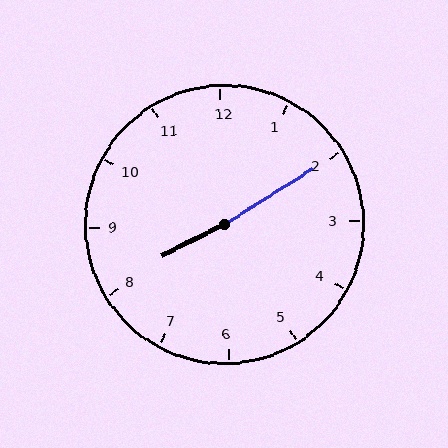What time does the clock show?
8:10.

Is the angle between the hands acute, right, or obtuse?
It is obtuse.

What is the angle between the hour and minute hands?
Approximately 175 degrees.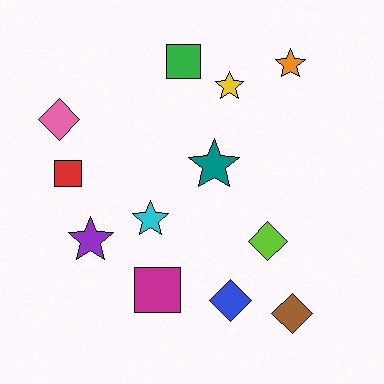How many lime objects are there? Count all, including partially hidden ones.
There is 1 lime object.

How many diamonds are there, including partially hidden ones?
There are 4 diamonds.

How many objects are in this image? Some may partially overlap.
There are 12 objects.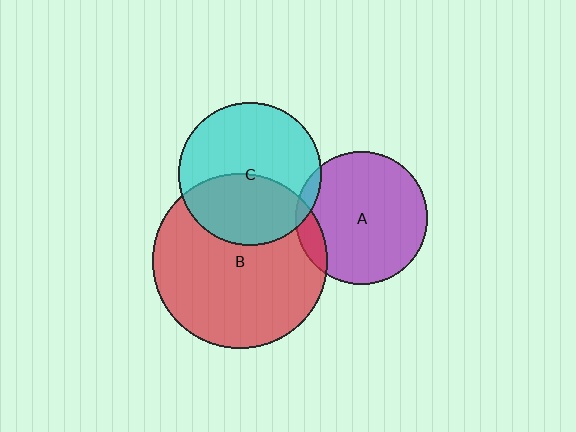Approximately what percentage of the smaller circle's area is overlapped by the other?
Approximately 40%.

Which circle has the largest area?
Circle B (red).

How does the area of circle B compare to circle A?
Approximately 1.7 times.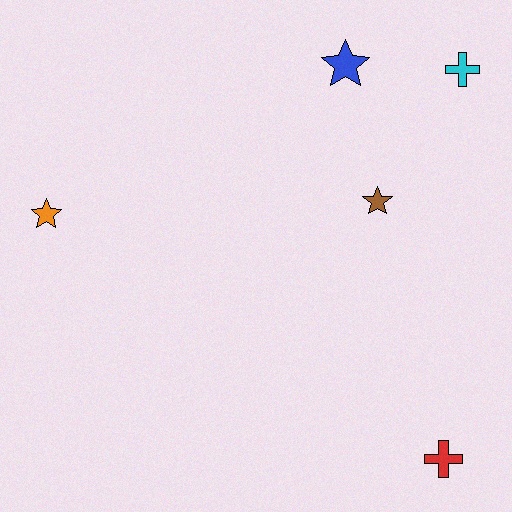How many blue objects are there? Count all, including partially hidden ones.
There is 1 blue object.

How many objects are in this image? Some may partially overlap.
There are 5 objects.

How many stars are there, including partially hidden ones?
There are 3 stars.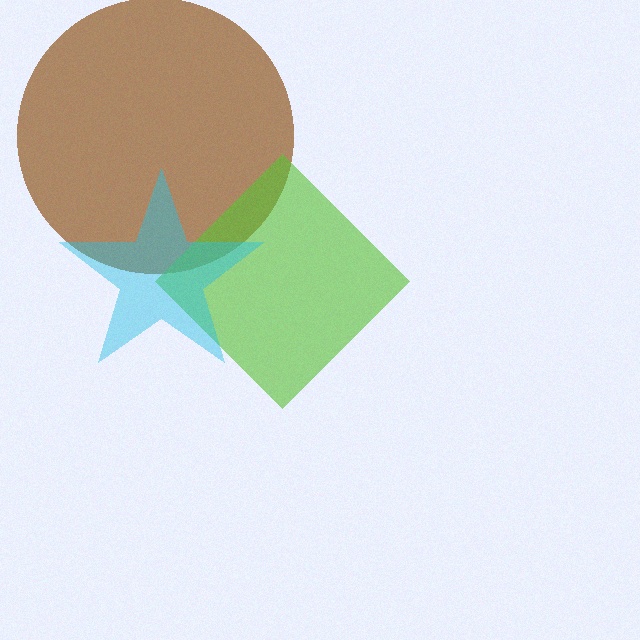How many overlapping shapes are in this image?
There are 3 overlapping shapes in the image.